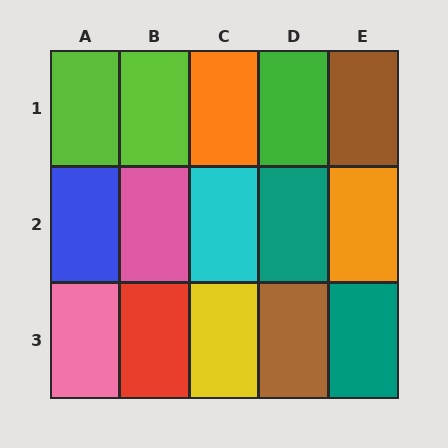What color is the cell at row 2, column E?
Orange.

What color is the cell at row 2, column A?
Blue.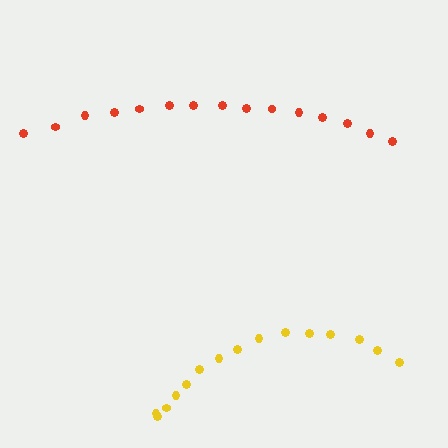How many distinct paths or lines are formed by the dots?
There are 2 distinct paths.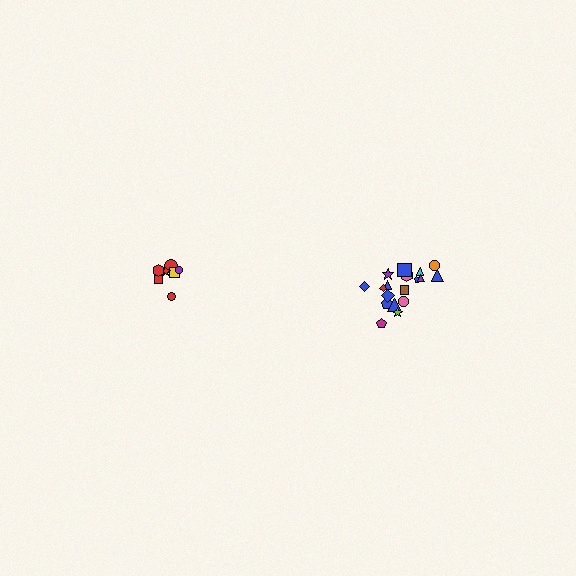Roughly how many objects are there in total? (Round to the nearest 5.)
Roughly 25 objects in total.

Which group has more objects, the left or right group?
The right group.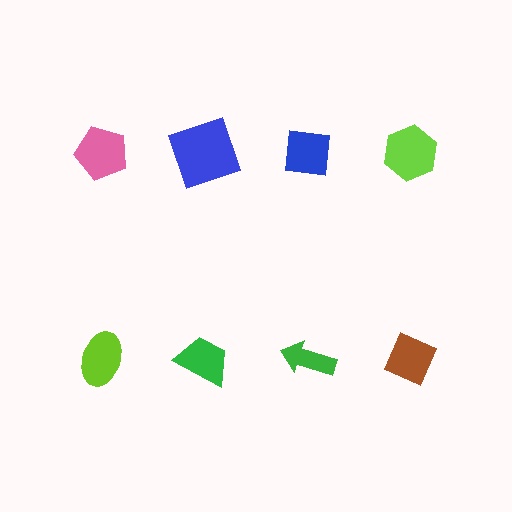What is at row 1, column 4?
A lime hexagon.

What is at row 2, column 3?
A green arrow.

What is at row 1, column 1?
A pink pentagon.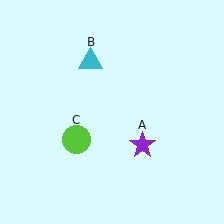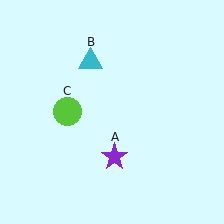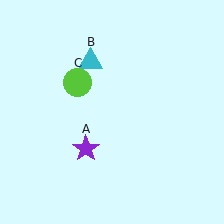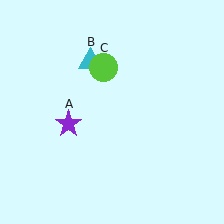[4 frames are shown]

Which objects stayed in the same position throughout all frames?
Cyan triangle (object B) remained stationary.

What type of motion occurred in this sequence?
The purple star (object A), lime circle (object C) rotated clockwise around the center of the scene.